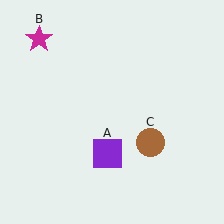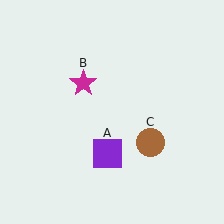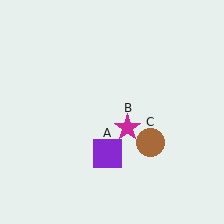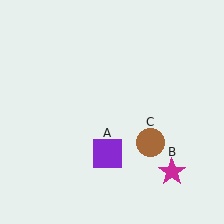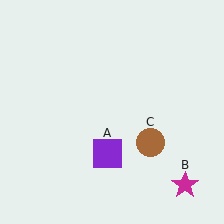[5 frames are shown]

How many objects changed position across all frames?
1 object changed position: magenta star (object B).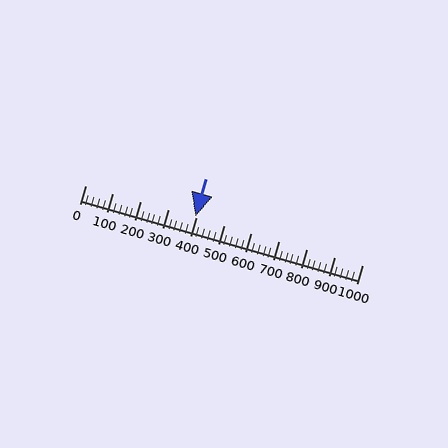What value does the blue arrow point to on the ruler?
The blue arrow points to approximately 398.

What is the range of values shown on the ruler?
The ruler shows values from 0 to 1000.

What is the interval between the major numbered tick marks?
The major tick marks are spaced 100 units apart.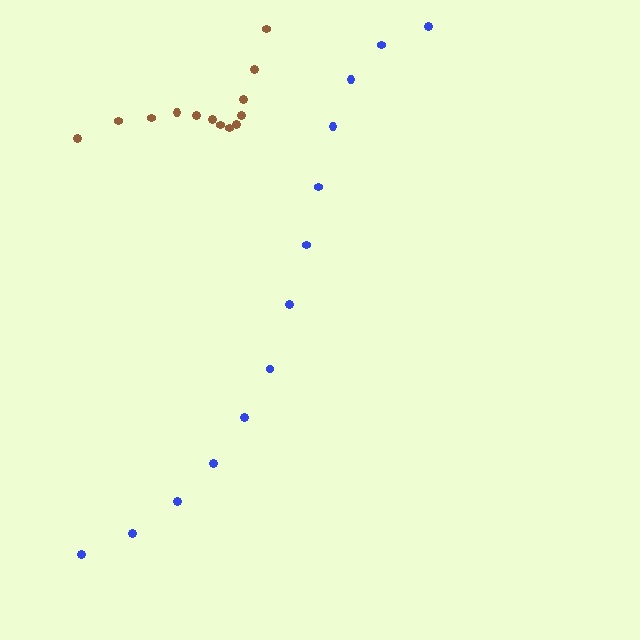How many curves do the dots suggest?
There are 2 distinct paths.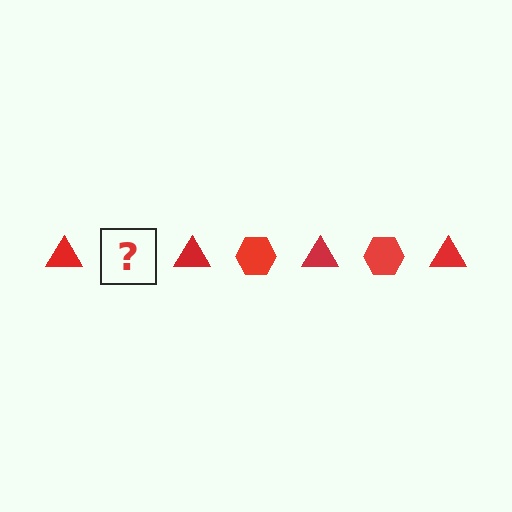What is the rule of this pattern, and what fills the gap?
The rule is that the pattern cycles through triangle, hexagon shapes in red. The gap should be filled with a red hexagon.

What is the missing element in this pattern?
The missing element is a red hexagon.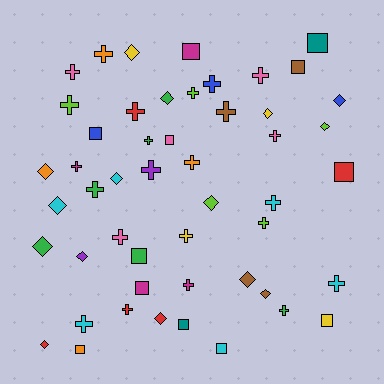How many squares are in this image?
There are 12 squares.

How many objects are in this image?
There are 50 objects.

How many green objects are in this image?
There are 6 green objects.